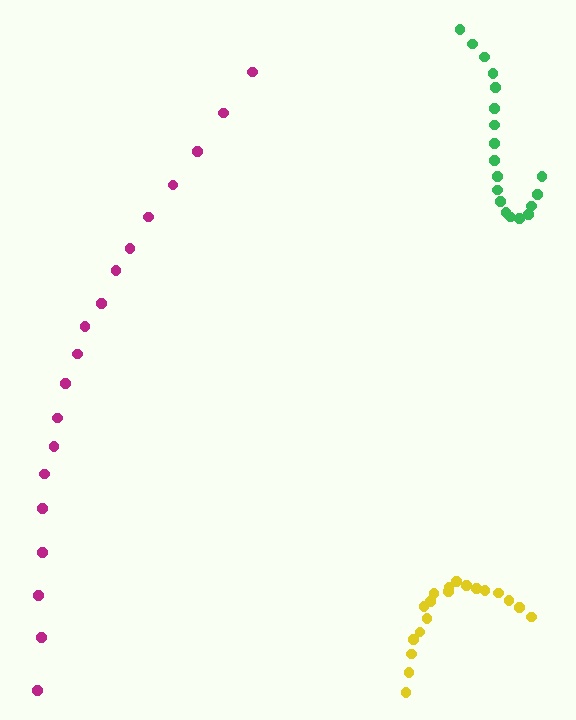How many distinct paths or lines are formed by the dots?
There are 3 distinct paths.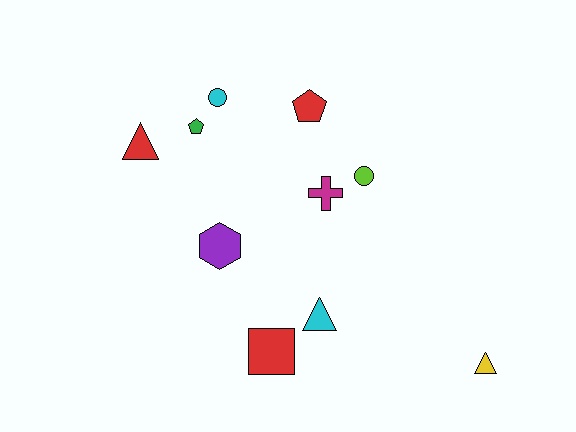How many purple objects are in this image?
There is 1 purple object.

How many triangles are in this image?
There are 3 triangles.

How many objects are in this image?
There are 10 objects.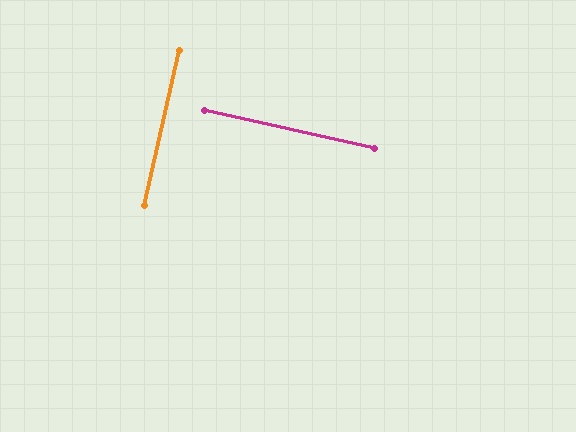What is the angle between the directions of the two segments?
Approximately 90 degrees.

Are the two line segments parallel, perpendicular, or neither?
Perpendicular — they meet at approximately 90°.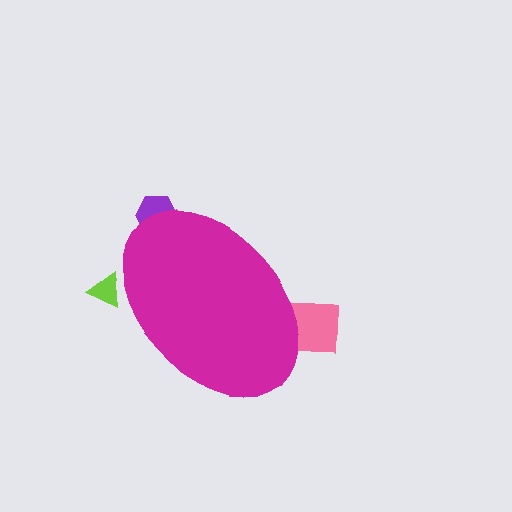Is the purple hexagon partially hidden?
Yes, the purple hexagon is partially hidden behind the magenta ellipse.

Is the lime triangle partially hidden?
Yes, the lime triangle is partially hidden behind the magenta ellipse.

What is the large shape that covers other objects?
A magenta ellipse.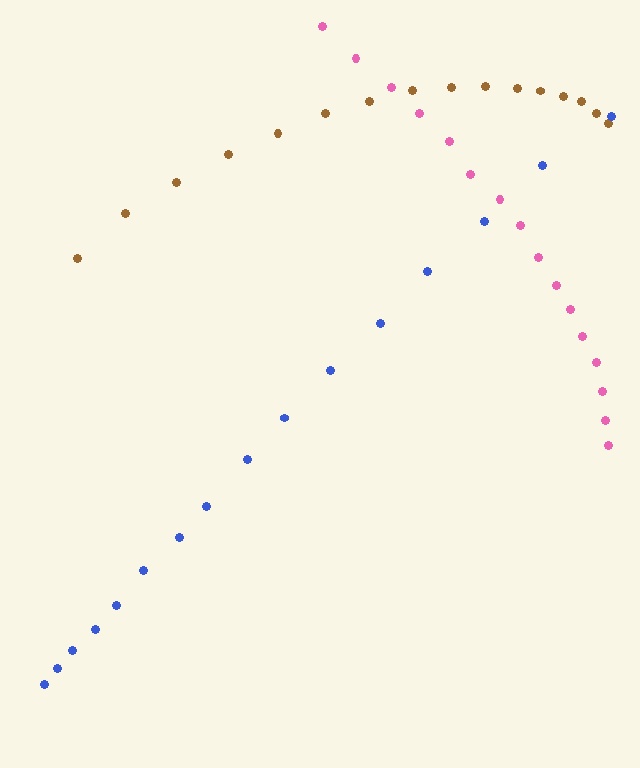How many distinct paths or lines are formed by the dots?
There are 3 distinct paths.